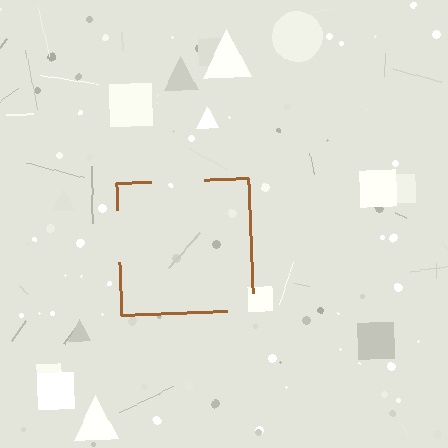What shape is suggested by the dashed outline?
The dashed outline suggests a square.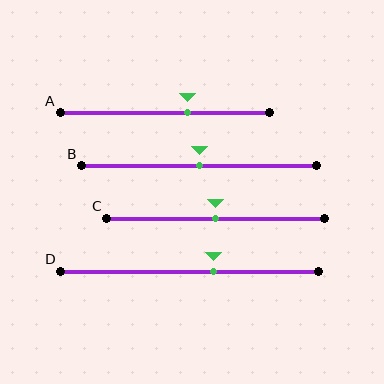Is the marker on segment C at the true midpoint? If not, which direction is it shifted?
Yes, the marker on segment C is at the true midpoint.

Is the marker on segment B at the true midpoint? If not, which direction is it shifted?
Yes, the marker on segment B is at the true midpoint.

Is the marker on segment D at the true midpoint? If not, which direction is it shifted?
No, the marker on segment D is shifted to the right by about 9% of the segment length.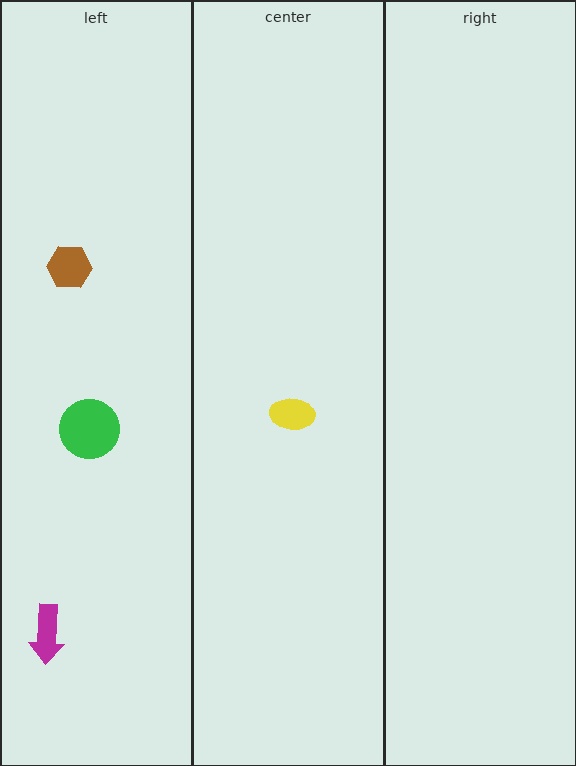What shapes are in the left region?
The brown hexagon, the green circle, the magenta arrow.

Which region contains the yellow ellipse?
The center region.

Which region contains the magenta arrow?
The left region.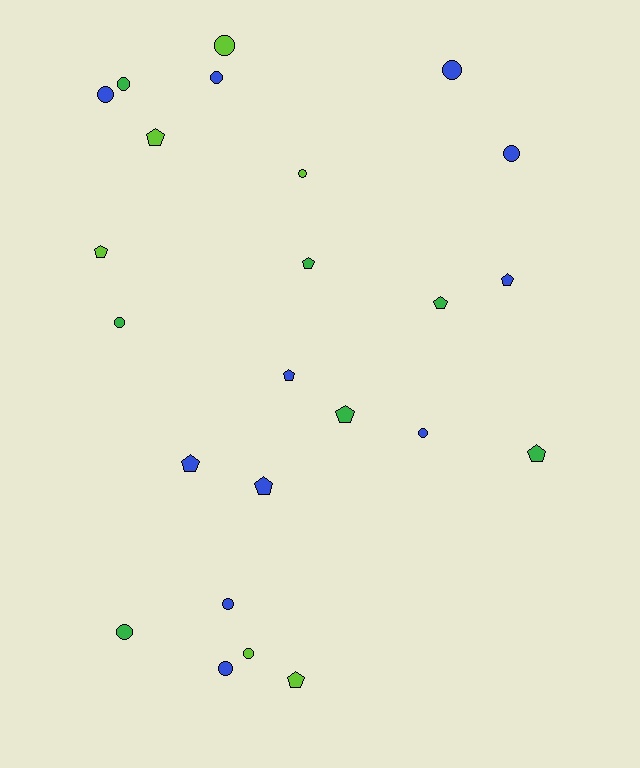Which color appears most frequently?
Blue, with 11 objects.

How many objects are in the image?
There are 24 objects.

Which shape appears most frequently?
Circle, with 13 objects.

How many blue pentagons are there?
There are 4 blue pentagons.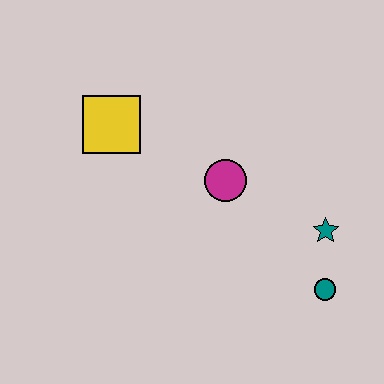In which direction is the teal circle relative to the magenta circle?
The teal circle is below the magenta circle.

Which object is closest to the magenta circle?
The teal star is closest to the magenta circle.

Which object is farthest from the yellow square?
The teal circle is farthest from the yellow square.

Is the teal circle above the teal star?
No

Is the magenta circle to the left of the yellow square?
No